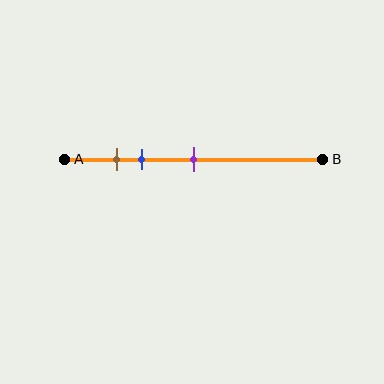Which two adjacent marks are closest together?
The brown and blue marks are the closest adjacent pair.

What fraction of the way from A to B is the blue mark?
The blue mark is approximately 30% (0.3) of the way from A to B.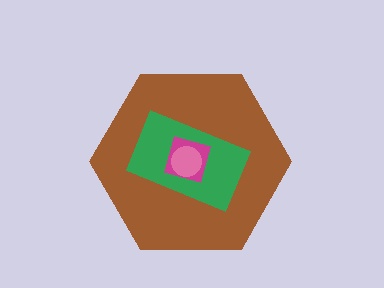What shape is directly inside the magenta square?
The pink circle.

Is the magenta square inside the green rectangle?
Yes.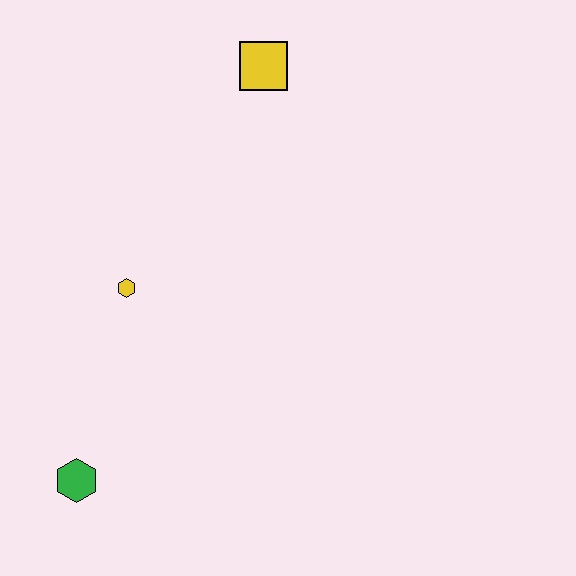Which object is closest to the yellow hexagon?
The green hexagon is closest to the yellow hexagon.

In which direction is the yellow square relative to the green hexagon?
The yellow square is above the green hexagon.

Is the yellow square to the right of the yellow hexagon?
Yes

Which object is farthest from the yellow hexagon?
The yellow square is farthest from the yellow hexagon.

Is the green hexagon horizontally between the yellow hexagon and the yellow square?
No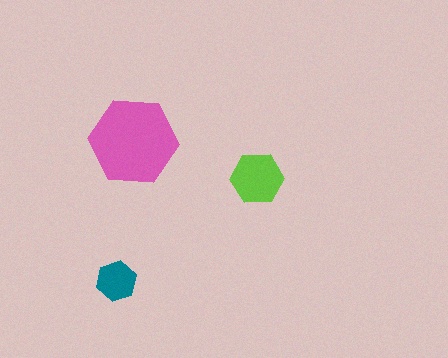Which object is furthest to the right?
The lime hexagon is rightmost.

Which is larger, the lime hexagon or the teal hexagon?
The lime one.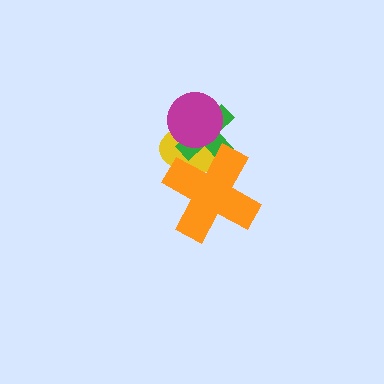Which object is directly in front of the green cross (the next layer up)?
The magenta circle is directly in front of the green cross.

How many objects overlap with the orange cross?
2 objects overlap with the orange cross.